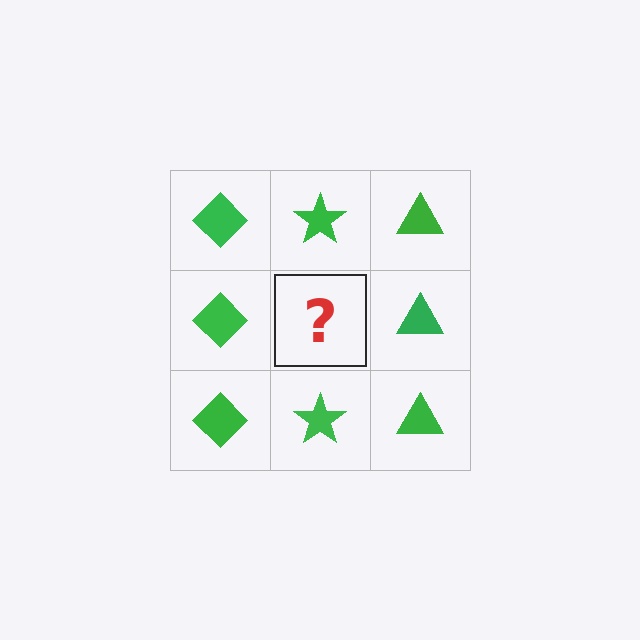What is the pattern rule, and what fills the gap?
The rule is that each column has a consistent shape. The gap should be filled with a green star.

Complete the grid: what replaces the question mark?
The question mark should be replaced with a green star.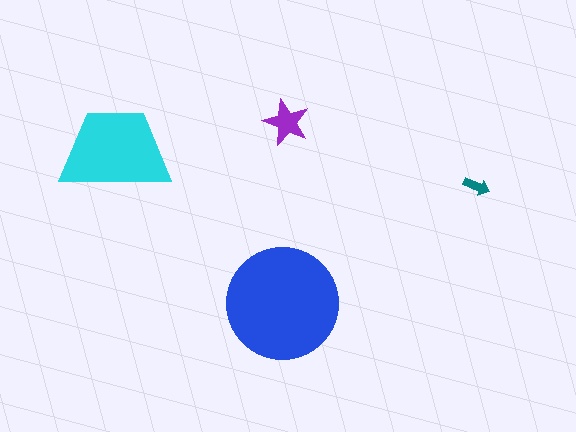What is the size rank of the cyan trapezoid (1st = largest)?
2nd.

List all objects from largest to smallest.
The blue circle, the cyan trapezoid, the purple star, the teal arrow.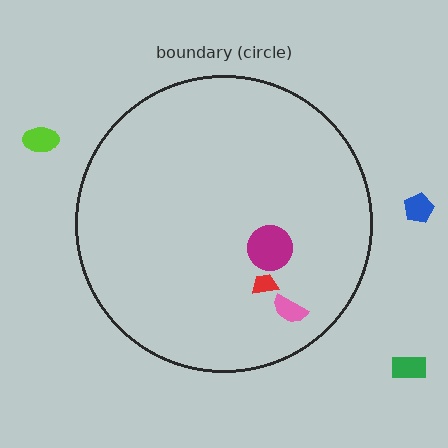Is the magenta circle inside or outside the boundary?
Inside.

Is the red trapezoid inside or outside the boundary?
Inside.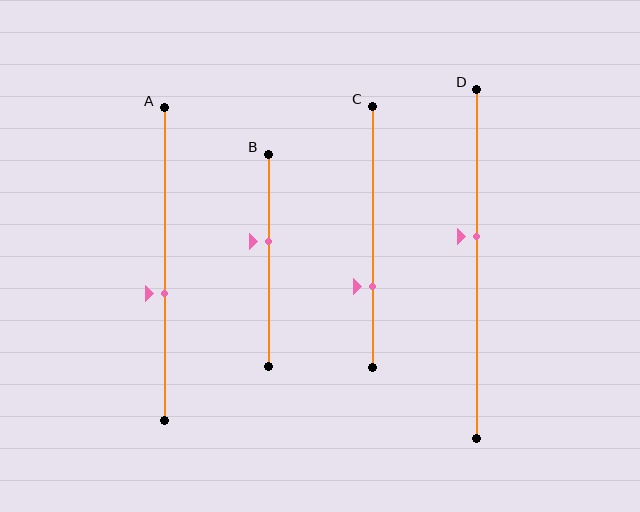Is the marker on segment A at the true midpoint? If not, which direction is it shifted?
No, the marker on segment A is shifted downward by about 9% of the segment length.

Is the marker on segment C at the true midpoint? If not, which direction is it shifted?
No, the marker on segment C is shifted downward by about 19% of the segment length.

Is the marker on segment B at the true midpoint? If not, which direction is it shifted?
No, the marker on segment B is shifted upward by about 9% of the segment length.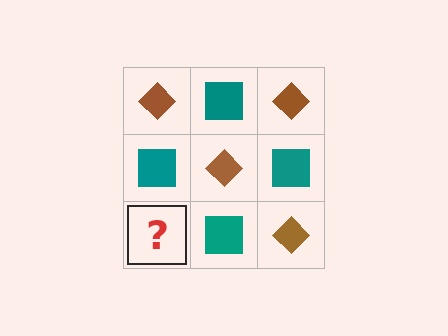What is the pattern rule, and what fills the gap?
The rule is that it alternates brown diamond and teal square in a checkerboard pattern. The gap should be filled with a brown diamond.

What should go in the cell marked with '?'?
The missing cell should contain a brown diamond.